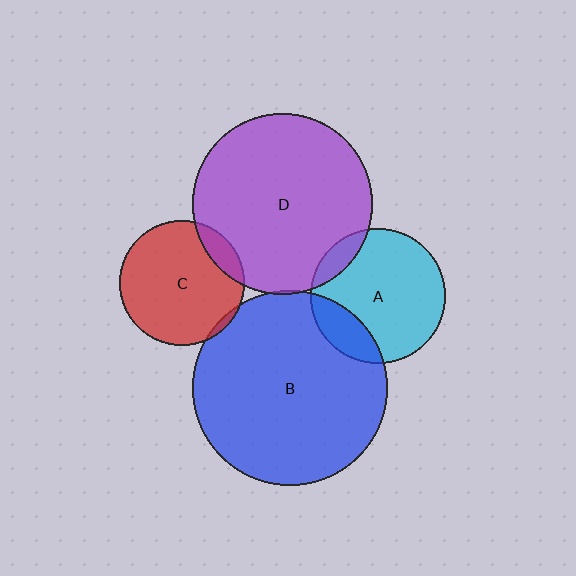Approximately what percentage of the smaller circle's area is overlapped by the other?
Approximately 5%.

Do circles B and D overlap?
Yes.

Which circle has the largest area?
Circle B (blue).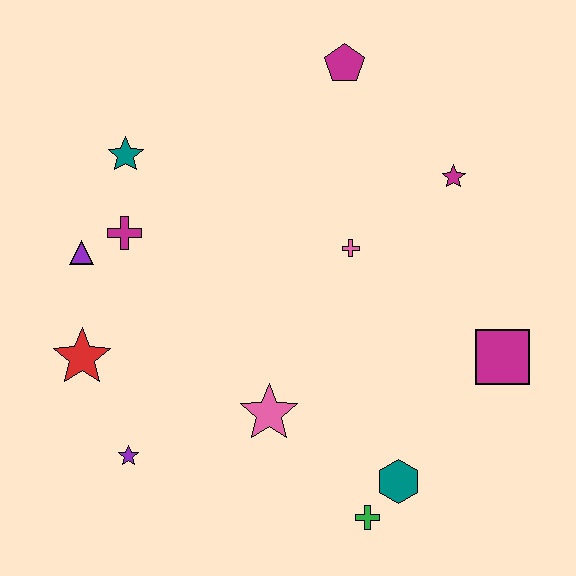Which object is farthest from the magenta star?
The purple star is farthest from the magenta star.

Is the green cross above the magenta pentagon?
No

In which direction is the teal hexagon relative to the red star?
The teal hexagon is to the right of the red star.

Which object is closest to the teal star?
The magenta cross is closest to the teal star.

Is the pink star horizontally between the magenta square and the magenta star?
No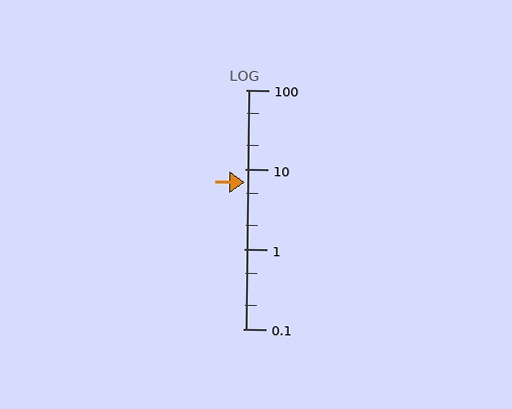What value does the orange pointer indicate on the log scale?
The pointer indicates approximately 7.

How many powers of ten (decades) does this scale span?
The scale spans 3 decades, from 0.1 to 100.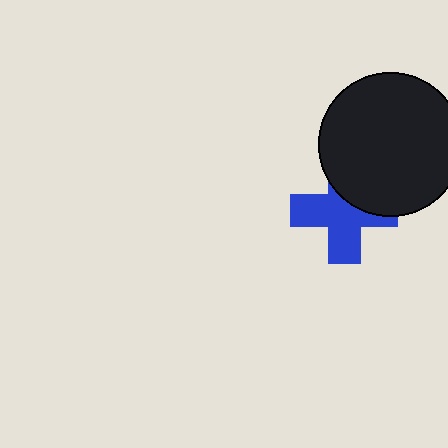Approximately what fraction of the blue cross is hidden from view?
Roughly 37% of the blue cross is hidden behind the black circle.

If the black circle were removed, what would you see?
You would see the complete blue cross.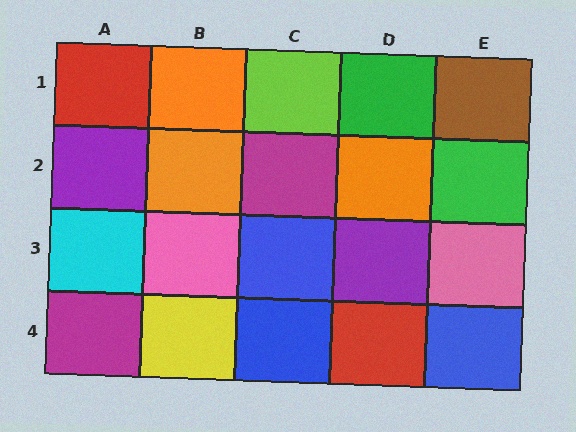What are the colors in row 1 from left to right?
Red, orange, lime, green, brown.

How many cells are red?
2 cells are red.